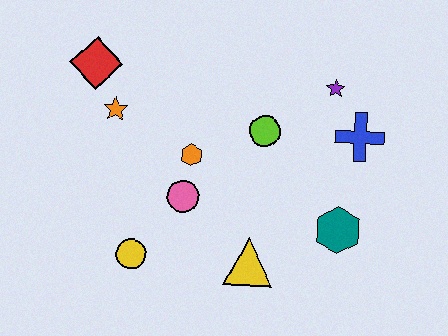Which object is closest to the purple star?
The blue cross is closest to the purple star.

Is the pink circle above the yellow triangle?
Yes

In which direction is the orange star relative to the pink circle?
The orange star is above the pink circle.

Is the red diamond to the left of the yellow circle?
Yes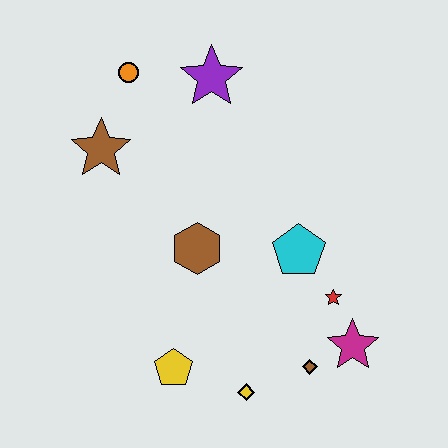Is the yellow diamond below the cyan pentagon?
Yes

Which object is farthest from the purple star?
The yellow diamond is farthest from the purple star.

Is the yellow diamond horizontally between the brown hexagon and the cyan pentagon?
Yes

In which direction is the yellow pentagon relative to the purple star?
The yellow pentagon is below the purple star.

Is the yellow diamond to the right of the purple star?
Yes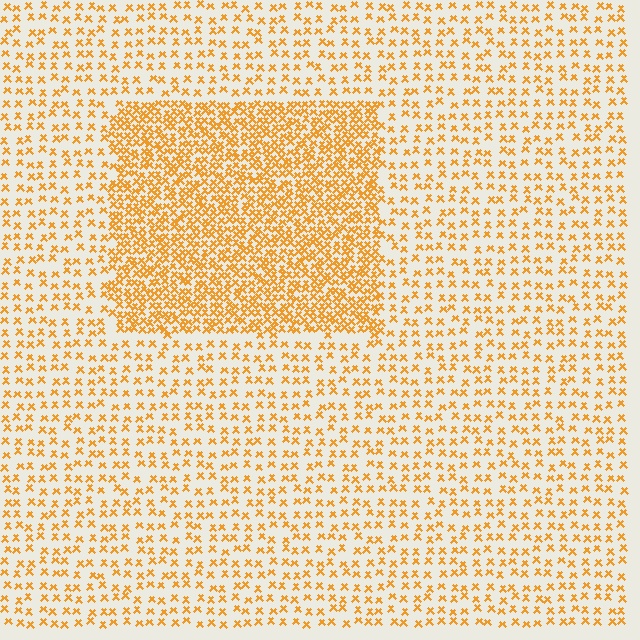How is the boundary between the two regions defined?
The boundary is defined by a change in element density (approximately 2.4x ratio). All elements are the same color, size, and shape.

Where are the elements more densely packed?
The elements are more densely packed inside the rectangle boundary.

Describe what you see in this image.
The image contains small orange elements arranged at two different densities. A rectangle-shaped region is visible where the elements are more densely packed than the surrounding area.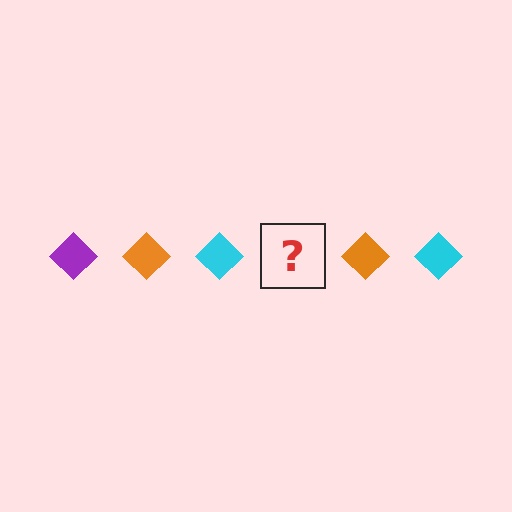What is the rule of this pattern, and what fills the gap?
The rule is that the pattern cycles through purple, orange, cyan diamonds. The gap should be filled with a purple diamond.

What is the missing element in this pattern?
The missing element is a purple diamond.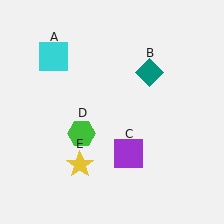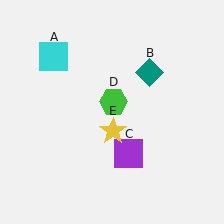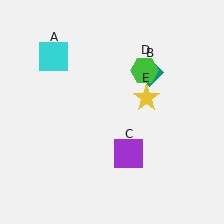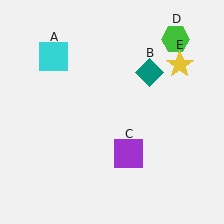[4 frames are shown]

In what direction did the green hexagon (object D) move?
The green hexagon (object D) moved up and to the right.